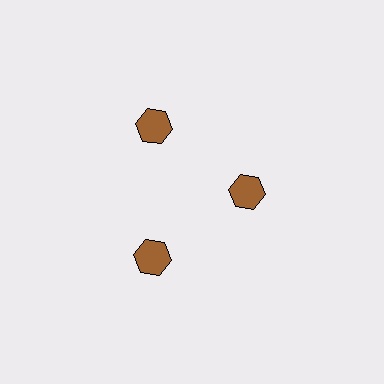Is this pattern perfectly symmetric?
No. The 3 brown hexagons are arranged in a ring, but one element near the 3 o'clock position is pulled inward toward the center, breaking the 3-fold rotational symmetry.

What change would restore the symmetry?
The symmetry would be restored by moving it outward, back onto the ring so that all 3 hexagons sit at equal angles and equal distance from the center.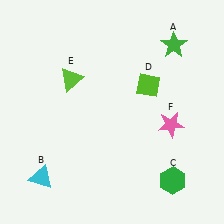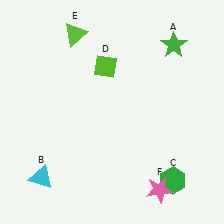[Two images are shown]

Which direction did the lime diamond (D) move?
The lime diamond (D) moved left.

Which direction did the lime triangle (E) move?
The lime triangle (E) moved up.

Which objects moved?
The objects that moved are: the lime diamond (D), the lime triangle (E), the pink star (F).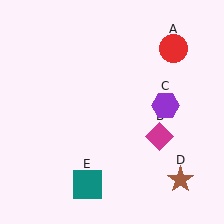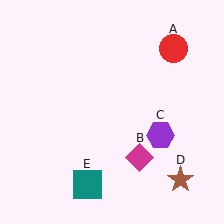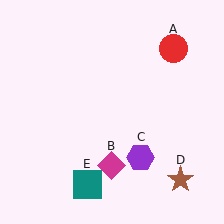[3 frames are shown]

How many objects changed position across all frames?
2 objects changed position: magenta diamond (object B), purple hexagon (object C).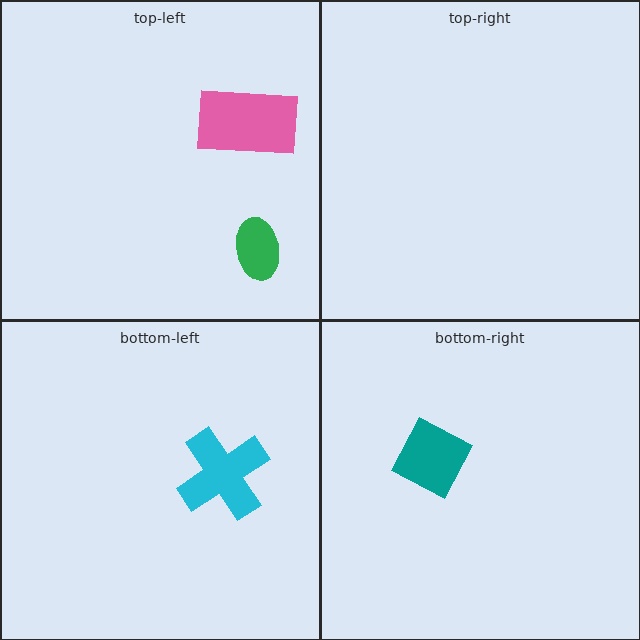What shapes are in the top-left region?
The green ellipse, the pink rectangle.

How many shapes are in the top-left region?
2.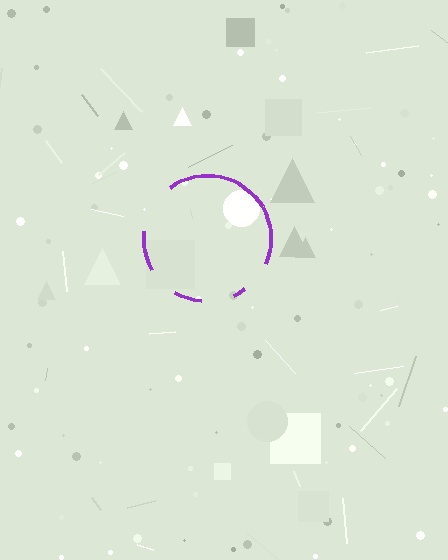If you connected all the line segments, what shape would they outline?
They would outline a circle.